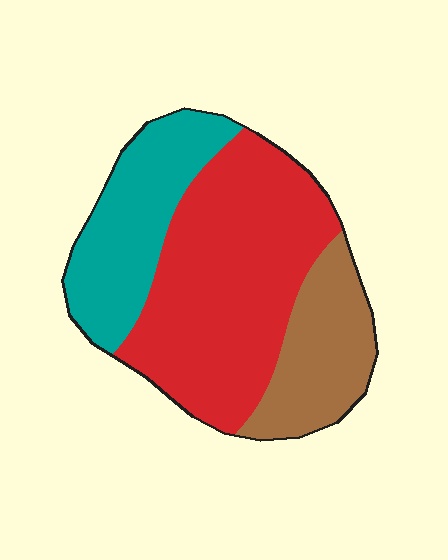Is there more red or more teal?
Red.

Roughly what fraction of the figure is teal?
Teal takes up between a quarter and a half of the figure.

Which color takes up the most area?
Red, at roughly 50%.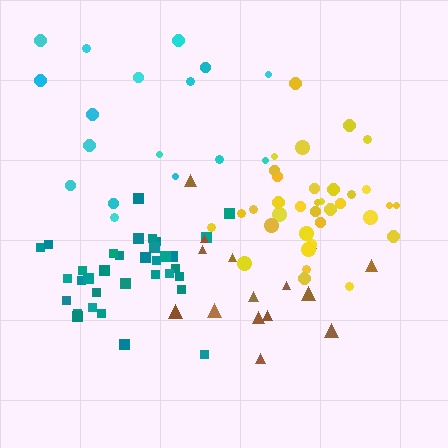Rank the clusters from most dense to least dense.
teal, yellow, brown, cyan.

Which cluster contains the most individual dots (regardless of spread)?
Yellow (35).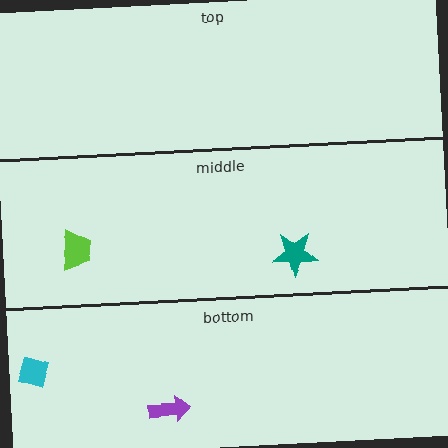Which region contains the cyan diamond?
The bottom region.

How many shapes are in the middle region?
2.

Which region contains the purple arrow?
The bottom region.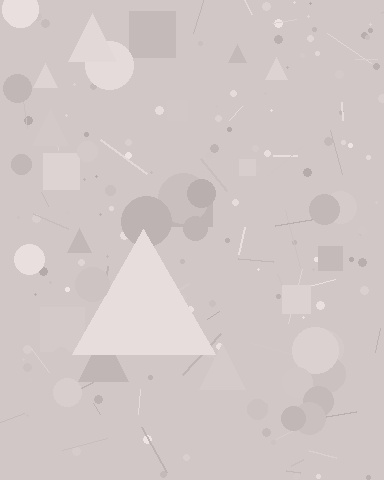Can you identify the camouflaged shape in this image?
The camouflaged shape is a triangle.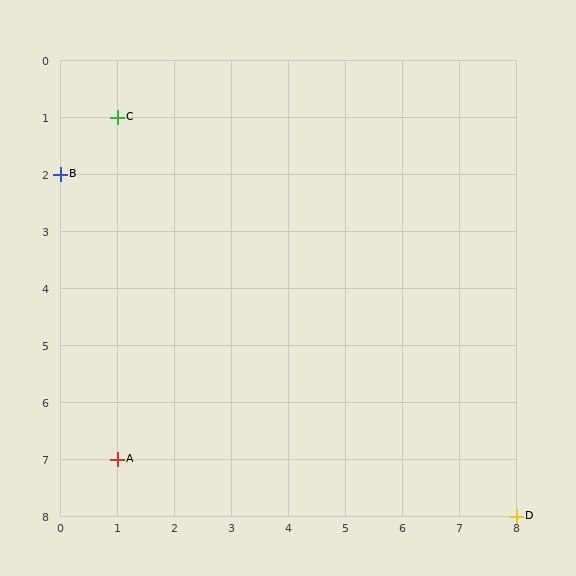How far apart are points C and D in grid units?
Points C and D are 7 columns and 7 rows apart (about 9.9 grid units diagonally).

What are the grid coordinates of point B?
Point B is at grid coordinates (0, 2).